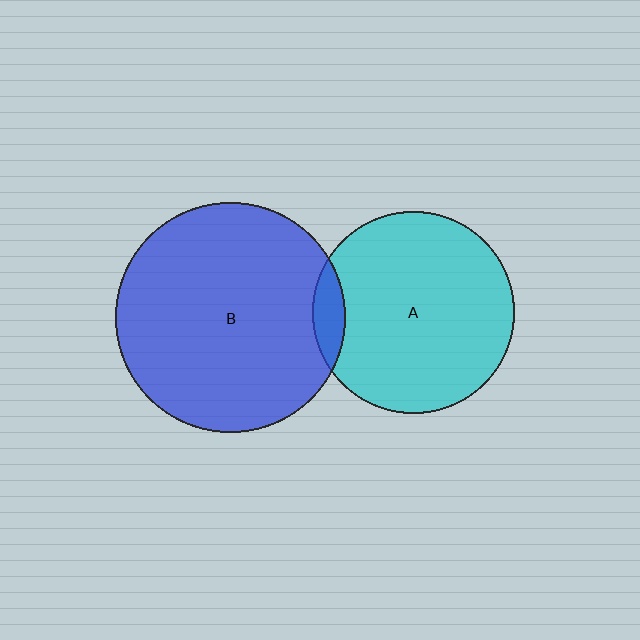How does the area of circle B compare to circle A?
Approximately 1.3 times.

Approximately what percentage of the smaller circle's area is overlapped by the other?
Approximately 10%.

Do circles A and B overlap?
Yes.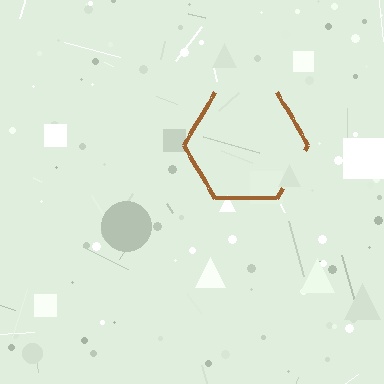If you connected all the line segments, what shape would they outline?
They would outline a hexagon.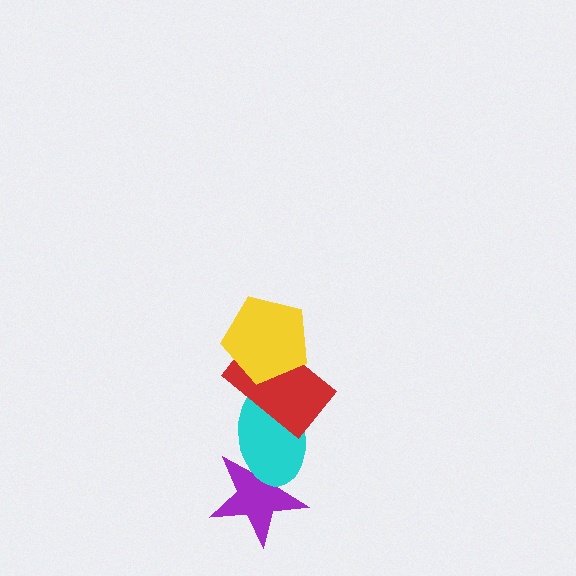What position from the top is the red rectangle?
The red rectangle is 2nd from the top.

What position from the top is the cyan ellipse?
The cyan ellipse is 3rd from the top.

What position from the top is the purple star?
The purple star is 4th from the top.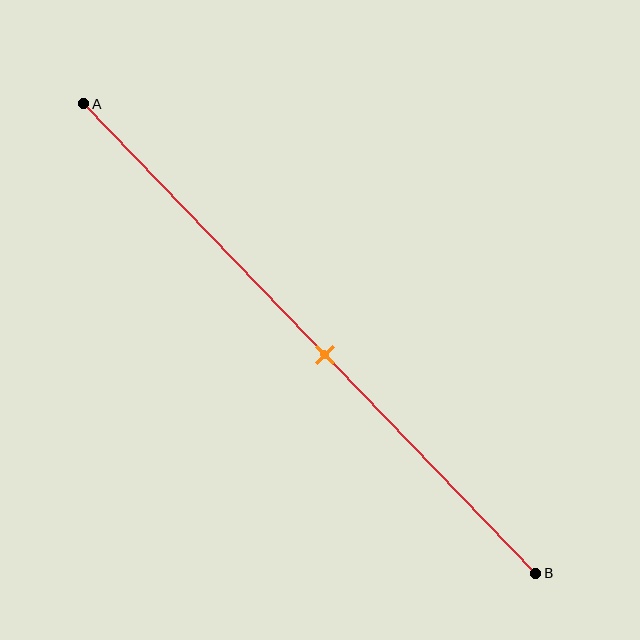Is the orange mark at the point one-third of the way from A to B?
No, the mark is at about 55% from A, not at the 33% one-third point.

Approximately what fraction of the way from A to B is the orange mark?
The orange mark is approximately 55% of the way from A to B.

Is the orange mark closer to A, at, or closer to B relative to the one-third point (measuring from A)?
The orange mark is closer to point B than the one-third point of segment AB.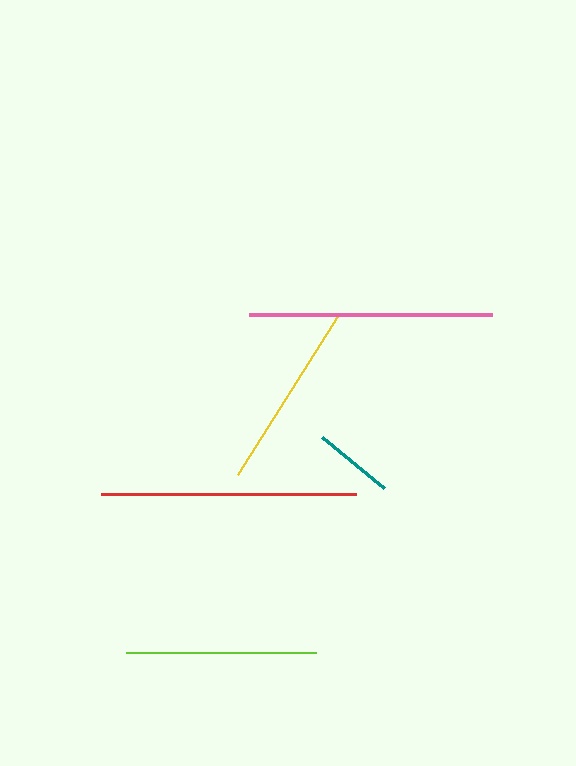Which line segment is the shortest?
The teal line is the shortest at approximately 81 pixels.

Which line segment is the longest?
The red line is the longest at approximately 255 pixels.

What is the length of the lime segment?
The lime segment is approximately 190 pixels long.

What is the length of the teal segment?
The teal segment is approximately 81 pixels long.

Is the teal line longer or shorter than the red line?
The red line is longer than the teal line.